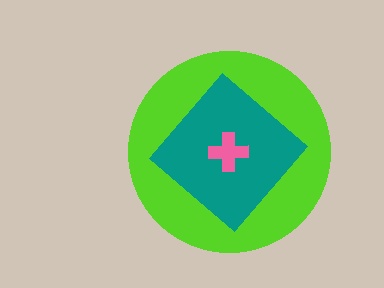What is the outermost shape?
The lime circle.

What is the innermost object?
The pink cross.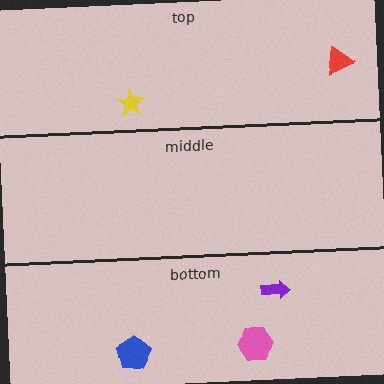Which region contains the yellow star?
The top region.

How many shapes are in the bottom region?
3.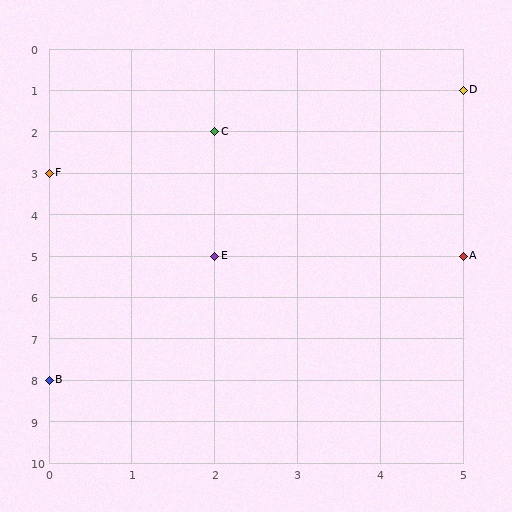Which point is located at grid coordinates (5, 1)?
Point D is at (5, 1).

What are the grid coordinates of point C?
Point C is at grid coordinates (2, 2).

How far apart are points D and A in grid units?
Points D and A are 4 rows apart.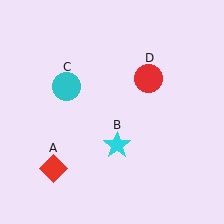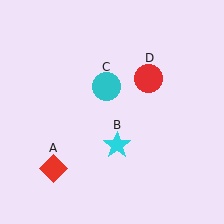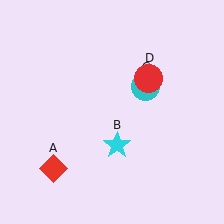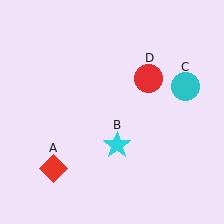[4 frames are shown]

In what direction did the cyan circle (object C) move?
The cyan circle (object C) moved right.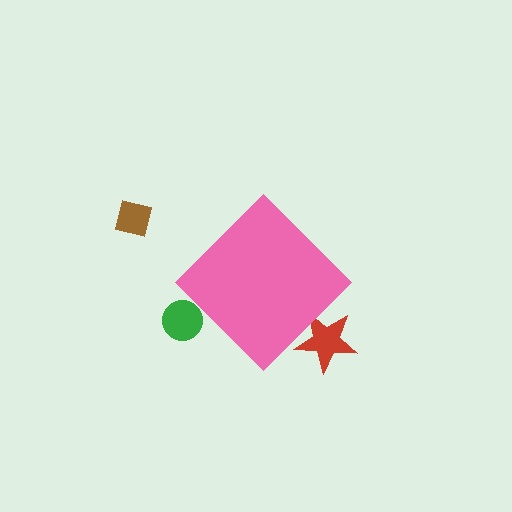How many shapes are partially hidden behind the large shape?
2 shapes are partially hidden.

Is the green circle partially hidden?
Yes, the green circle is partially hidden behind the pink diamond.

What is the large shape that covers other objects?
A pink diamond.